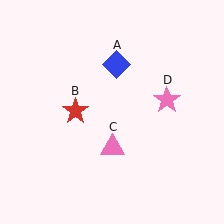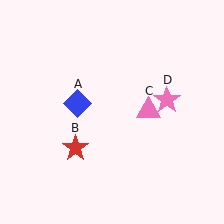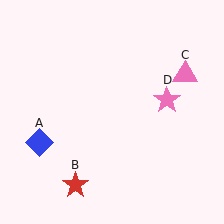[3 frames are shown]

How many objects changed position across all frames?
3 objects changed position: blue diamond (object A), red star (object B), pink triangle (object C).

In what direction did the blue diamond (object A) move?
The blue diamond (object A) moved down and to the left.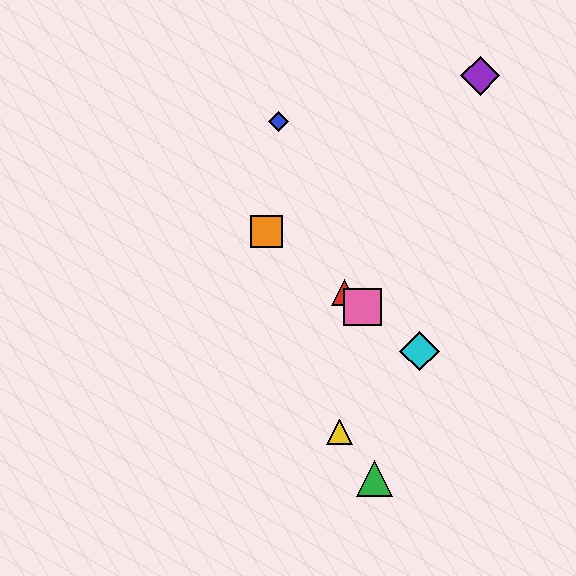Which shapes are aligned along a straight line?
The red triangle, the orange square, the cyan diamond, the pink square are aligned along a straight line.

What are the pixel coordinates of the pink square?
The pink square is at (363, 307).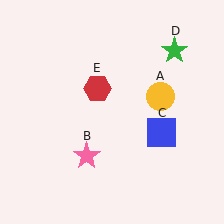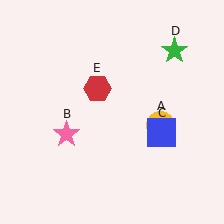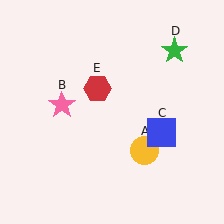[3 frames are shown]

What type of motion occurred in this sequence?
The yellow circle (object A), pink star (object B) rotated clockwise around the center of the scene.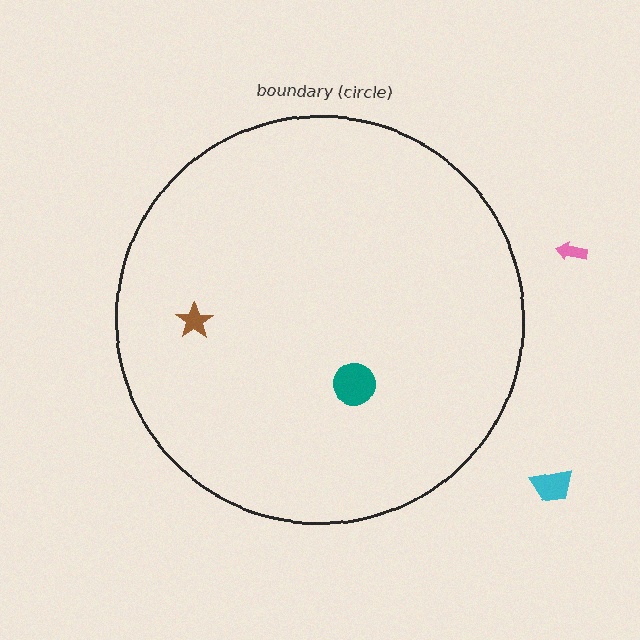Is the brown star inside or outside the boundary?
Inside.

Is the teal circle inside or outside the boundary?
Inside.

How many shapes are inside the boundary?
2 inside, 2 outside.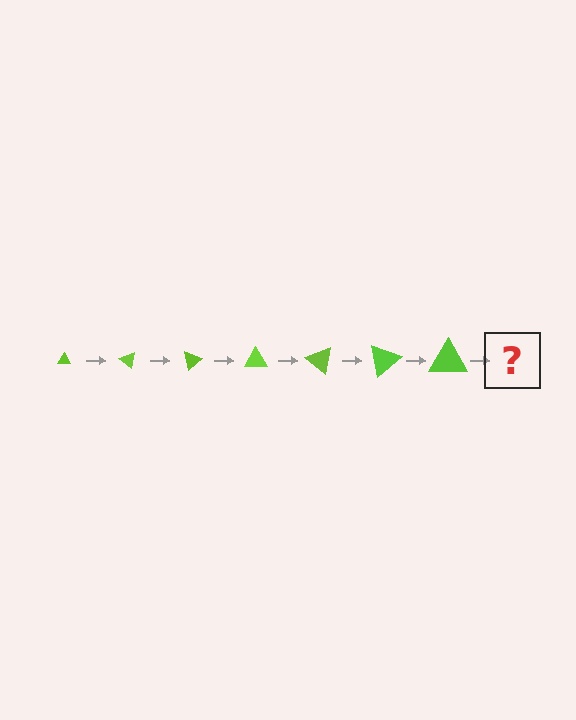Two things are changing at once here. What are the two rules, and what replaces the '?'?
The two rules are that the triangle grows larger each step and it rotates 40 degrees each step. The '?' should be a triangle, larger than the previous one and rotated 280 degrees from the start.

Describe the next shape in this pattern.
It should be a triangle, larger than the previous one and rotated 280 degrees from the start.